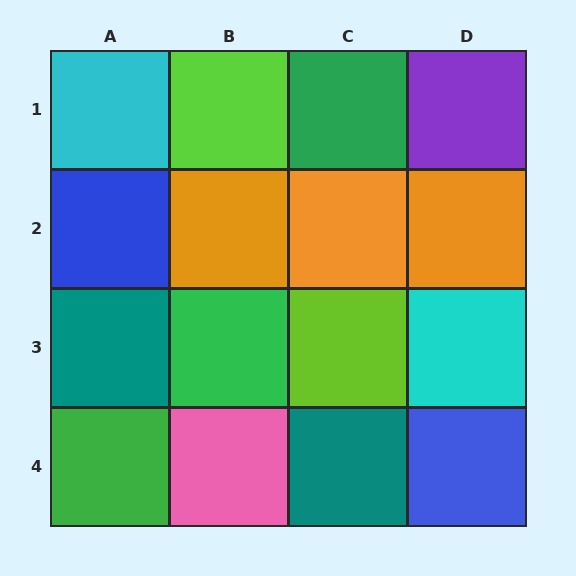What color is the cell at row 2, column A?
Blue.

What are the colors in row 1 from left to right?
Cyan, lime, green, purple.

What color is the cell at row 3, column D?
Cyan.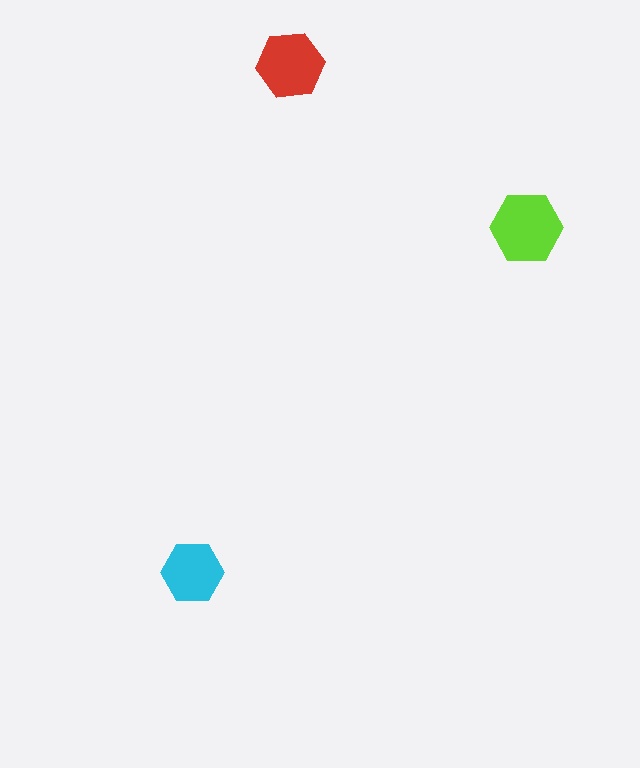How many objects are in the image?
There are 3 objects in the image.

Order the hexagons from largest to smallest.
the lime one, the red one, the cyan one.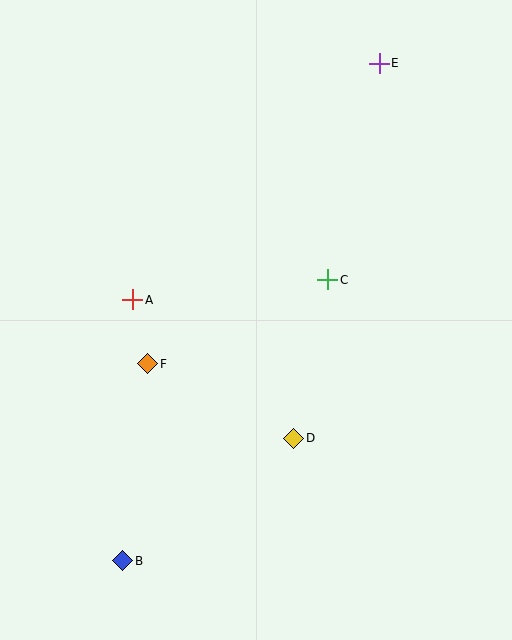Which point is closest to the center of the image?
Point C at (328, 280) is closest to the center.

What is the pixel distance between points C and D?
The distance between C and D is 162 pixels.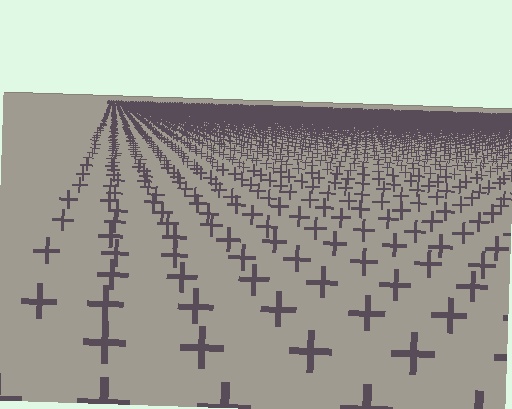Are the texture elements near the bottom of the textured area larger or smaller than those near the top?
Larger. Near the bottom, elements are closer to the viewer and appear at a bigger on-screen size.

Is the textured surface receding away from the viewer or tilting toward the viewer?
The surface is receding away from the viewer. Texture elements get smaller and denser toward the top.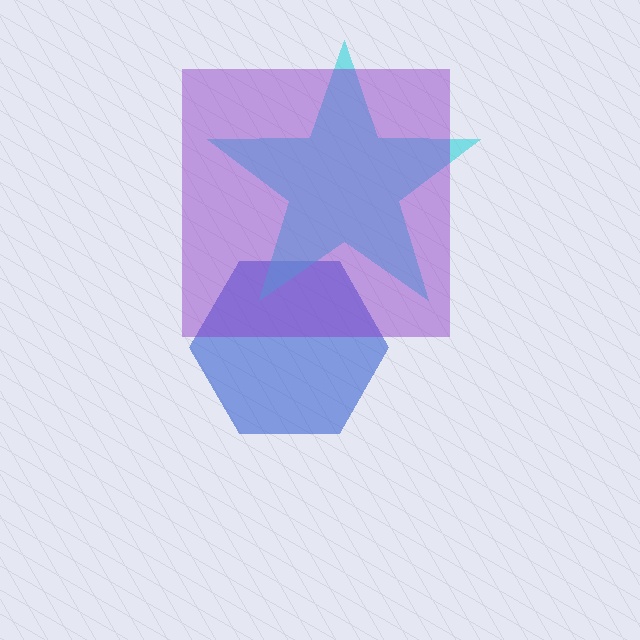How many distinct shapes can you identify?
There are 3 distinct shapes: a blue hexagon, a cyan star, a purple square.